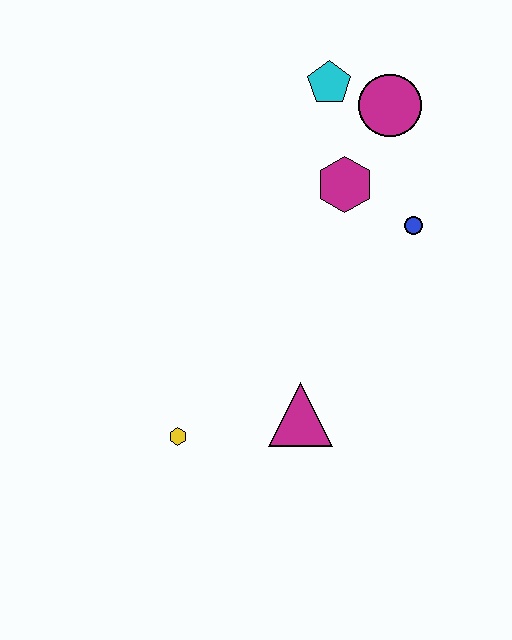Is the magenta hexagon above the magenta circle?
No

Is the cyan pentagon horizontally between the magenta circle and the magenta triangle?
Yes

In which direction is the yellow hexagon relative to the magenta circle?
The yellow hexagon is below the magenta circle.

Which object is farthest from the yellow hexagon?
The magenta circle is farthest from the yellow hexagon.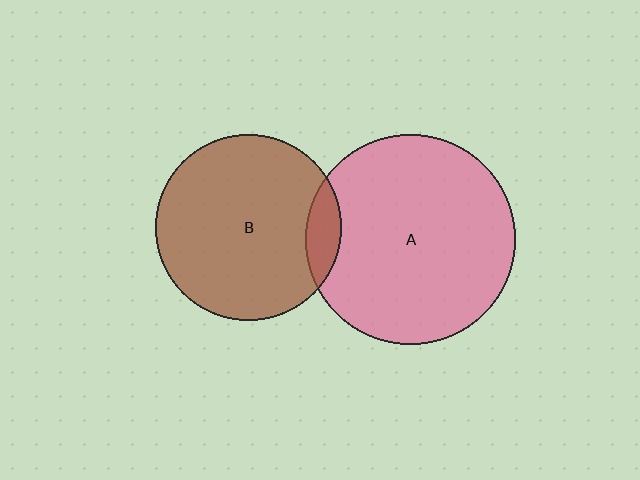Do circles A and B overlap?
Yes.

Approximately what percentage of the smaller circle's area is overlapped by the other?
Approximately 10%.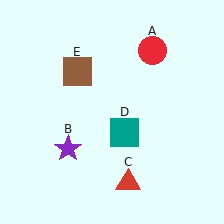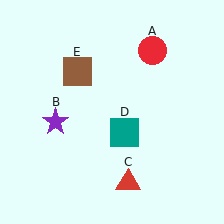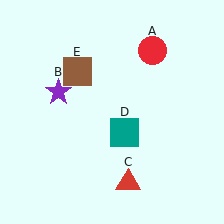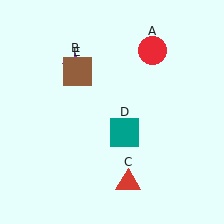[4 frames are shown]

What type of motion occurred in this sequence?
The purple star (object B) rotated clockwise around the center of the scene.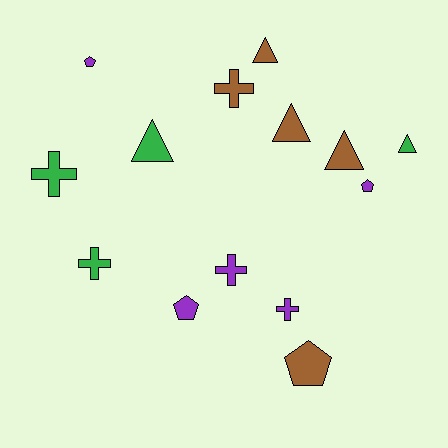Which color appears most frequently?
Brown, with 5 objects.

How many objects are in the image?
There are 14 objects.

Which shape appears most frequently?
Cross, with 5 objects.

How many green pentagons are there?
There are no green pentagons.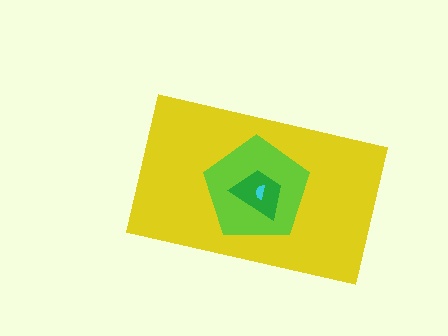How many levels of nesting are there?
4.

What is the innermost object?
The cyan semicircle.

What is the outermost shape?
The yellow rectangle.